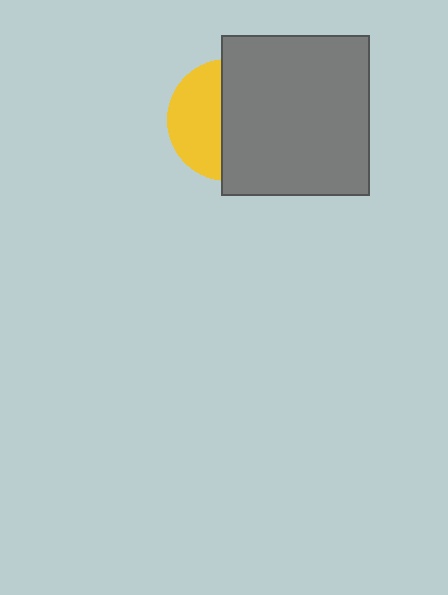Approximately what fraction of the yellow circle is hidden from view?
Roughly 56% of the yellow circle is hidden behind the gray rectangle.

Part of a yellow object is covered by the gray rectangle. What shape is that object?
It is a circle.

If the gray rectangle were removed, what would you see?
You would see the complete yellow circle.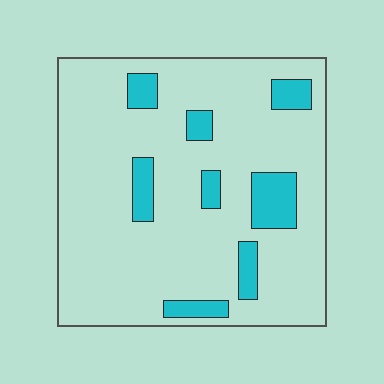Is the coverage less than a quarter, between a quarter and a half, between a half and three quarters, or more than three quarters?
Less than a quarter.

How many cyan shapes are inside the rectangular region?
8.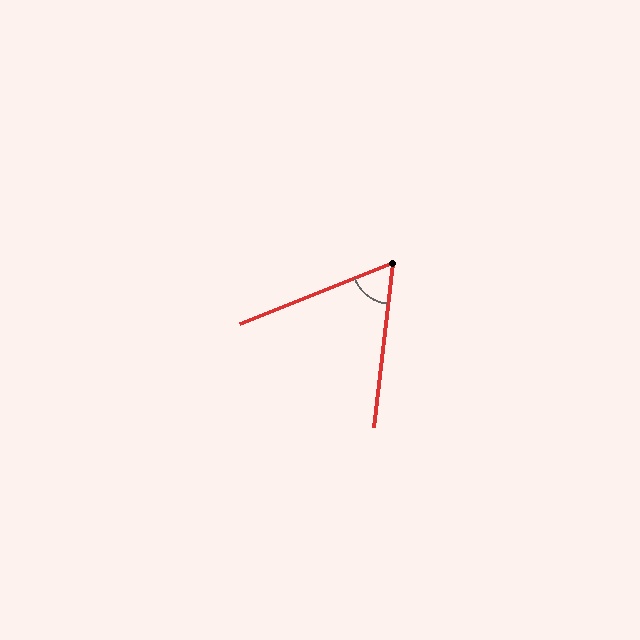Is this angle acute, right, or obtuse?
It is acute.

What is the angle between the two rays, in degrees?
Approximately 62 degrees.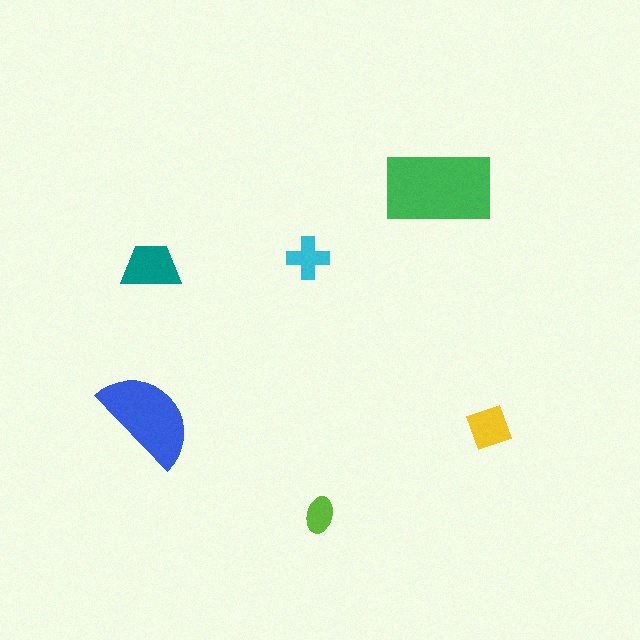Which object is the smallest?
The lime ellipse.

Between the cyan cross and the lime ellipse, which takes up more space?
The cyan cross.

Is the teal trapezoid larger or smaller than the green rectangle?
Smaller.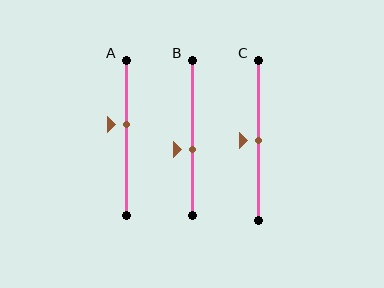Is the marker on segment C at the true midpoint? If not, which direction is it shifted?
Yes, the marker on segment C is at the true midpoint.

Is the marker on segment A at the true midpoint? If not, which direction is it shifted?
No, the marker on segment A is shifted upward by about 9% of the segment length.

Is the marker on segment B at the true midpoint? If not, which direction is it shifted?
No, the marker on segment B is shifted downward by about 8% of the segment length.